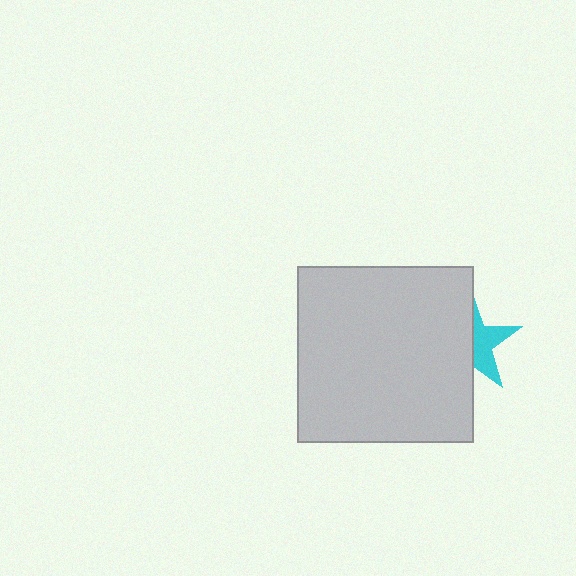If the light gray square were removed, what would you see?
You would see the complete cyan star.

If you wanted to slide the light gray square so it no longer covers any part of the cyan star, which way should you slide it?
Slide it left — that is the most direct way to separate the two shapes.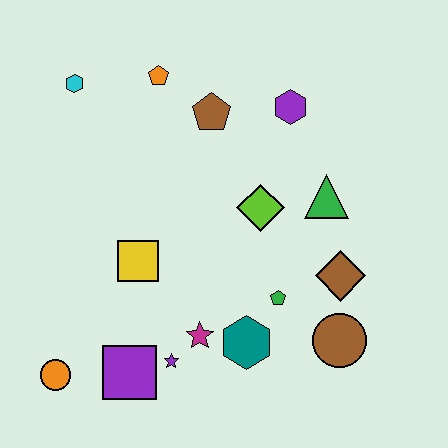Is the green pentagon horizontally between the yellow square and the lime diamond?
No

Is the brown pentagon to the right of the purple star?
Yes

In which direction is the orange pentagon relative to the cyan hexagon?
The orange pentagon is to the right of the cyan hexagon.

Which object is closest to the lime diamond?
The green triangle is closest to the lime diamond.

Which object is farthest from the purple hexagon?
The orange circle is farthest from the purple hexagon.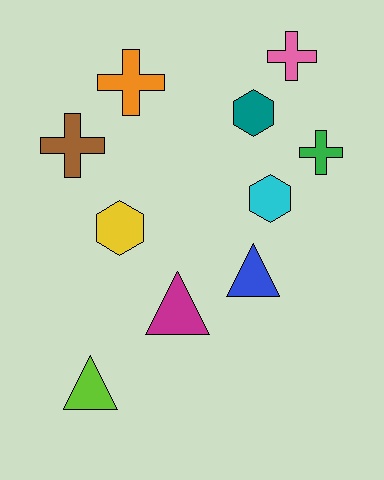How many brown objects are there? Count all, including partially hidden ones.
There is 1 brown object.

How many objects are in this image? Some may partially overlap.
There are 10 objects.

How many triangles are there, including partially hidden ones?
There are 3 triangles.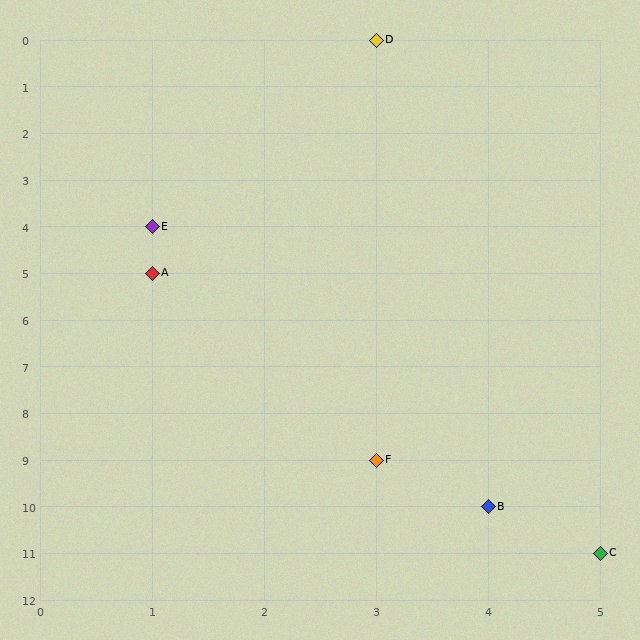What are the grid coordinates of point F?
Point F is at grid coordinates (3, 9).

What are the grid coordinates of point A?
Point A is at grid coordinates (1, 5).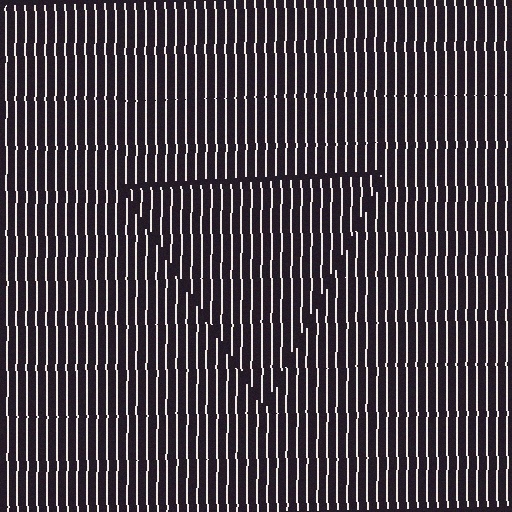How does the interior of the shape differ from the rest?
The interior of the shape contains the same grating, shifted by half a period — the contour is defined by the phase discontinuity where line-ends from the inner and outer gratings abut.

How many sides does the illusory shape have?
3 sides — the line-ends trace a triangle.